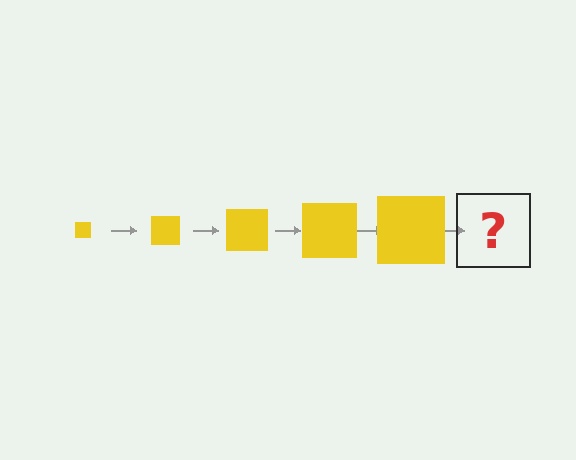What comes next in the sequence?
The next element should be a yellow square, larger than the previous one.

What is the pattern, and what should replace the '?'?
The pattern is that the square gets progressively larger each step. The '?' should be a yellow square, larger than the previous one.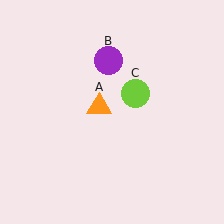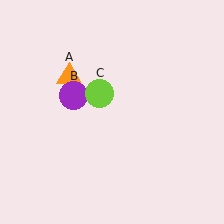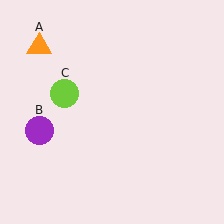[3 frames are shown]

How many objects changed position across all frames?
3 objects changed position: orange triangle (object A), purple circle (object B), lime circle (object C).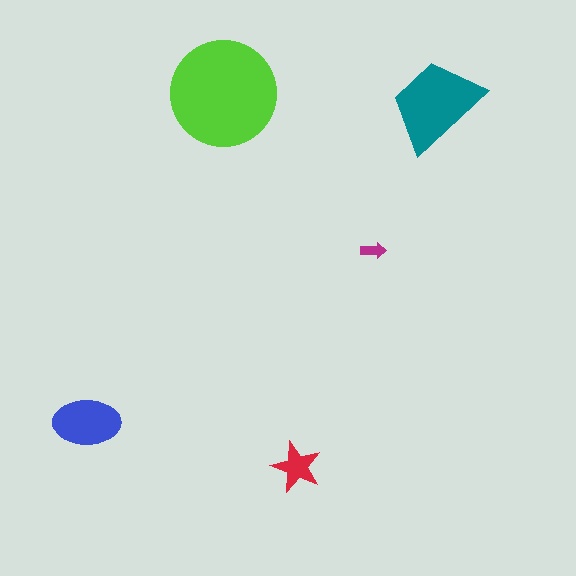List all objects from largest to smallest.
The lime circle, the teal trapezoid, the blue ellipse, the red star, the magenta arrow.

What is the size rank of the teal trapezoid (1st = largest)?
2nd.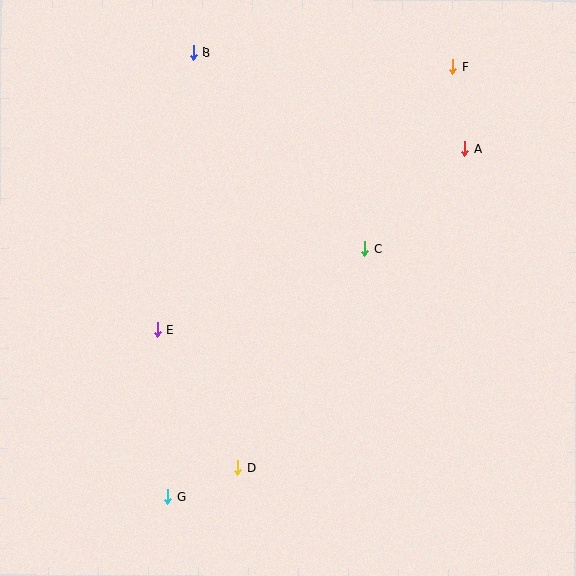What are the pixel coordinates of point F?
Point F is at (453, 67).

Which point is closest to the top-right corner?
Point F is closest to the top-right corner.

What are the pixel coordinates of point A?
Point A is at (465, 149).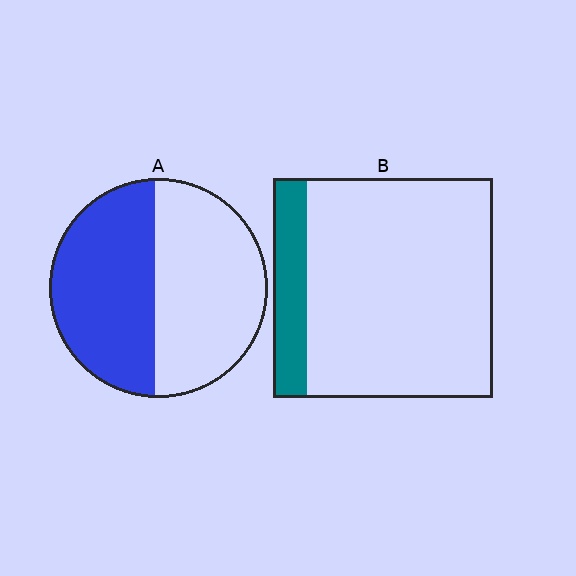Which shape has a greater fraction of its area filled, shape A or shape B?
Shape A.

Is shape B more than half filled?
No.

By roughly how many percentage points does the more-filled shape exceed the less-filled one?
By roughly 35 percentage points (A over B).